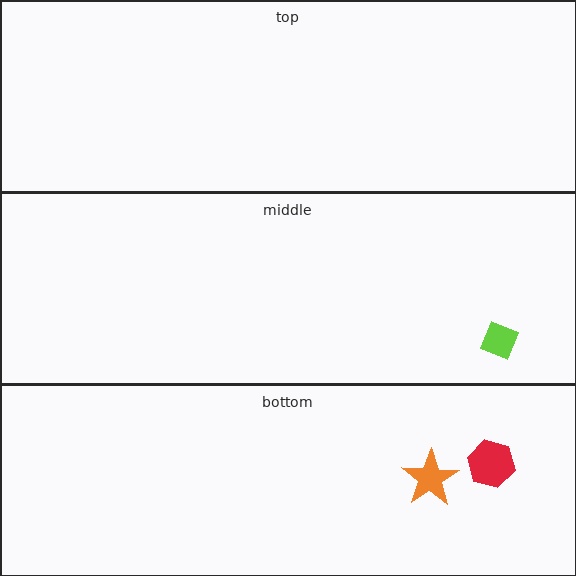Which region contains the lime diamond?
The middle region.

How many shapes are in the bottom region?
2.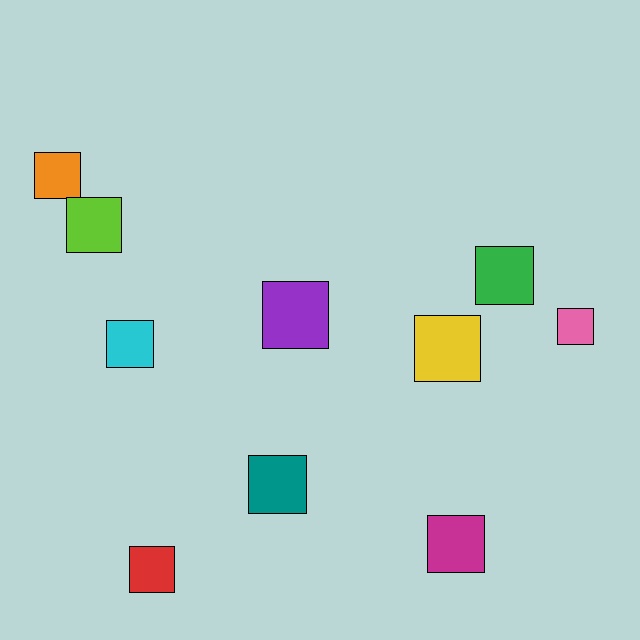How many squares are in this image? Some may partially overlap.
There are 10 squares.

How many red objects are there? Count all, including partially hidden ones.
There is 1 red object.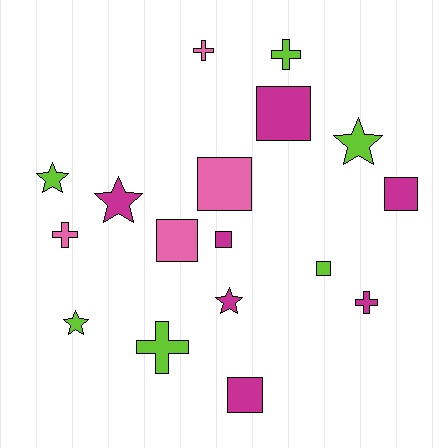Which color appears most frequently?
Magenta, with 7 objects.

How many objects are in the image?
There are 17 objects.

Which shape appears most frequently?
Square, with 7 objects.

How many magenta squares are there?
There are 4 magenta squares.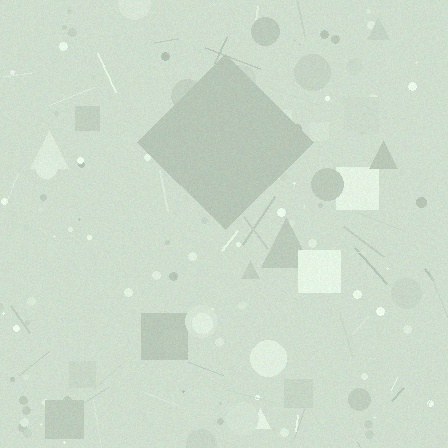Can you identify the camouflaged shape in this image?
The camouflaged shape is a diamond.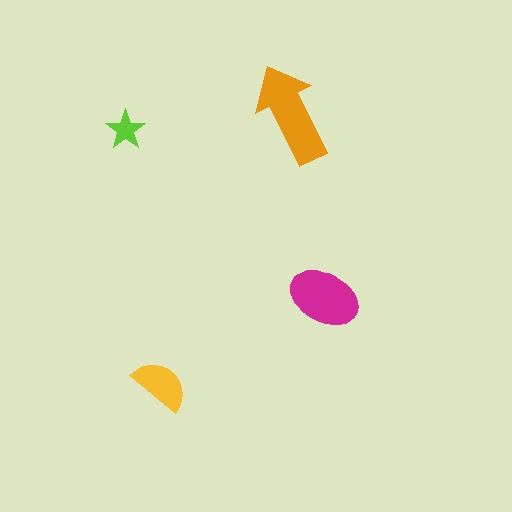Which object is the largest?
The orange arrow.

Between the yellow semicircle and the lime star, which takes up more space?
The yellow semicircle.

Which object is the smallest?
The lime star.